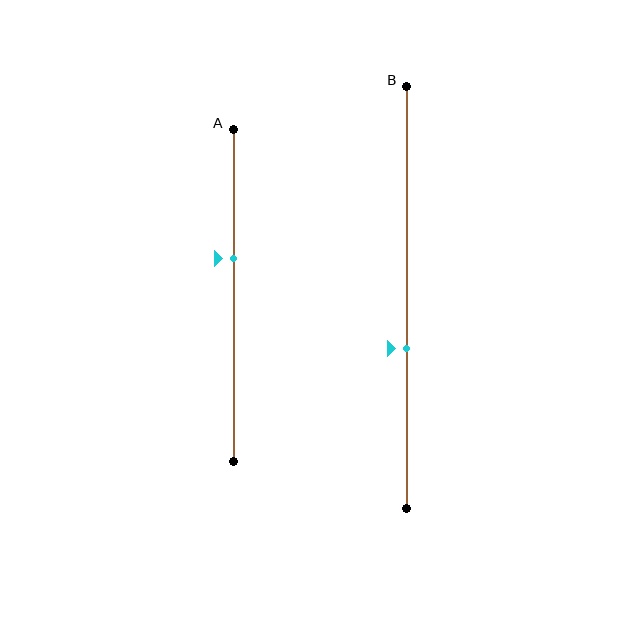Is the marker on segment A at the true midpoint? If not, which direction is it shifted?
No, the marker on segment A is shifted upward by about 11% of the segment length.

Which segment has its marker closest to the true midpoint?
Segment A has its marker closest to the true midpoint.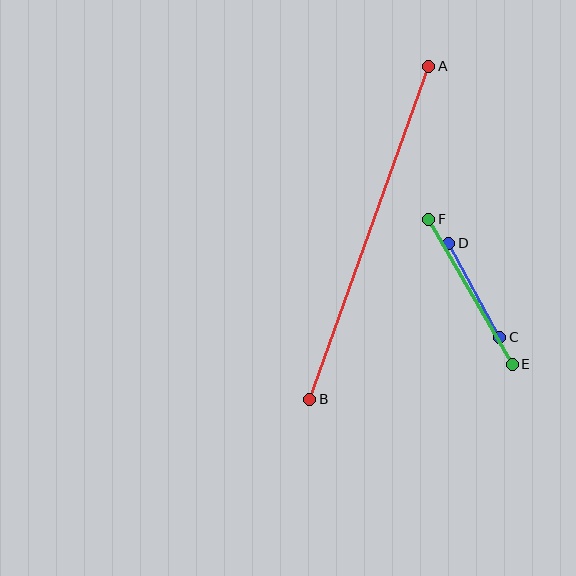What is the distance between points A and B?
The distance is approximately 354 pixels.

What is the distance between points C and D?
The distance is approximately 107 pixels.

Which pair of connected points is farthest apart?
Points A and B are farthest apart.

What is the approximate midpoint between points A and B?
The midpoint is at approximately (369, 233) pixels.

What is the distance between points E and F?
The distance is approximately 167 pixels.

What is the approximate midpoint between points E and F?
The midpoint is at approximately (470, 292) pixels.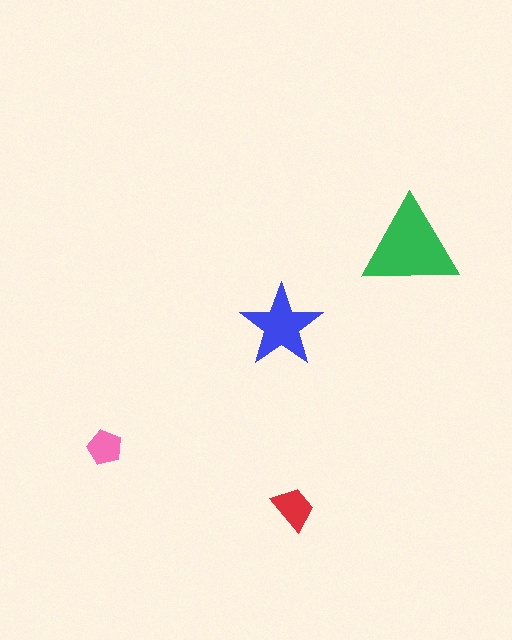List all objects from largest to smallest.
The green triangle, the blue star, the red trapezoid, the pink pentagon.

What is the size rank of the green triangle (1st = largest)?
1st.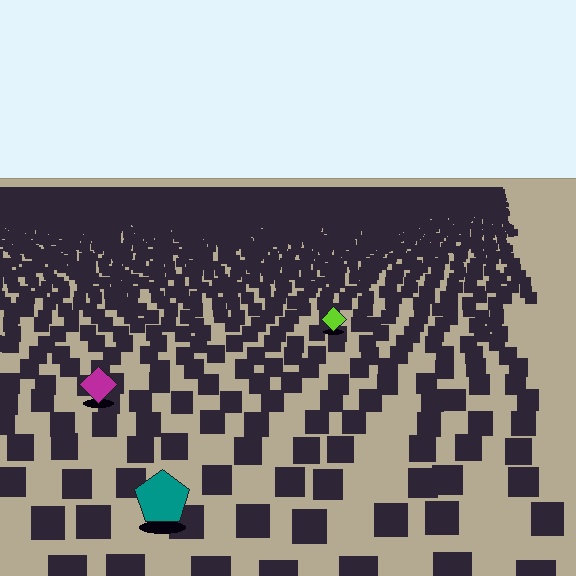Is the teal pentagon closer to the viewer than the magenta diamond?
Yes. The teal pentagon is closer — you can tell from the texture gradient: the ground texture is coarser near it.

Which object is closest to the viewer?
The teal pentagon is closest. The texture marks near it are larger and more spread out.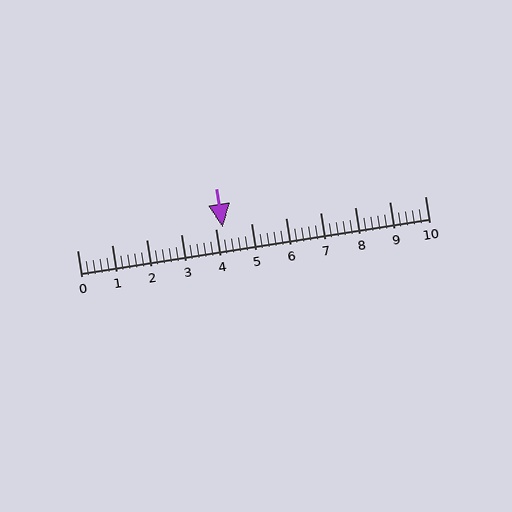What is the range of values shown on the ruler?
The ruler shows values from 0 to 10.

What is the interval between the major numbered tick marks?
The major tick marks are spaced 1 units apart.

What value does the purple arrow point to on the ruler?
The purple arrow points to approximately 4.2.